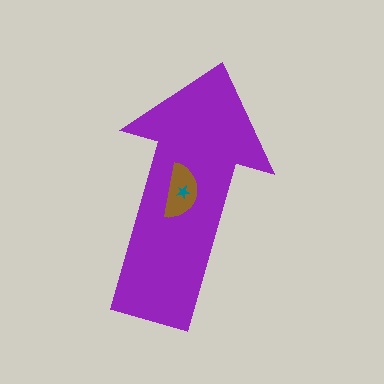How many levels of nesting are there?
3.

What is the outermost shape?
The purple arrow.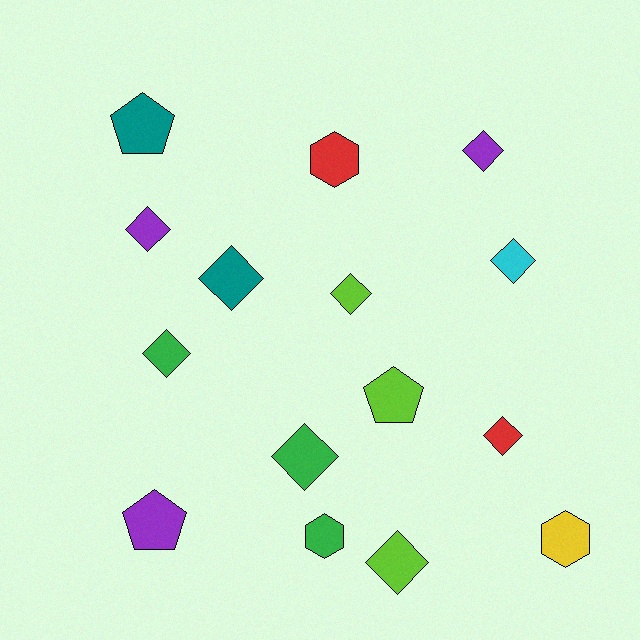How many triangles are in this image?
There are no triangles.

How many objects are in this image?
There are 15 objects.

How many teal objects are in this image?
There are 2 teal objects.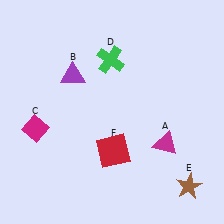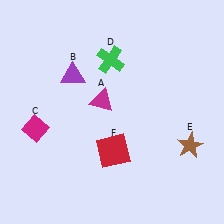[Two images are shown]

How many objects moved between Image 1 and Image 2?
2 objects moved between the two images.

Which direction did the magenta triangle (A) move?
The magenta triangle (A) moved left.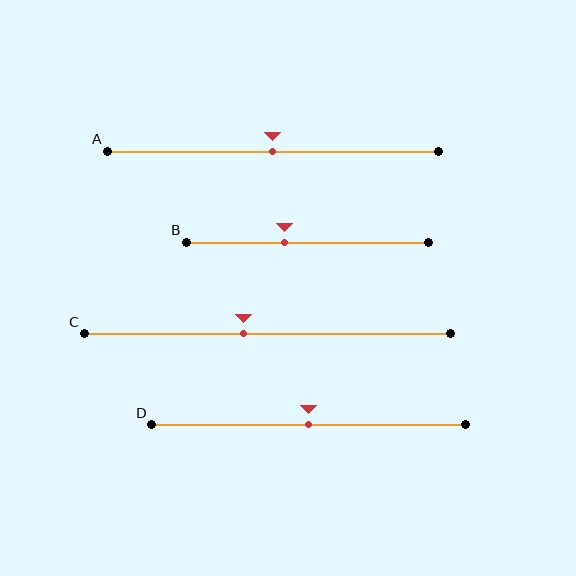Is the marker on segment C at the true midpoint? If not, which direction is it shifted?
No, the marker on segment C is shifted to the left by about 7% of the segment length.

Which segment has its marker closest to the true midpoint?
Segment A has its marker closest to the true midpoint.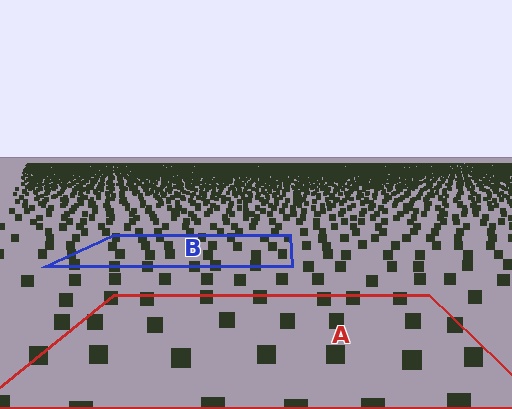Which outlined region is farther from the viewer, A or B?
Region B is farther from the viewer — the texture elements inside it appear smaller and more densely packed.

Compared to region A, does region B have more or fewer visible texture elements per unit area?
Region B has more texture elements per unit area — they are packed more densely because it is farther away.